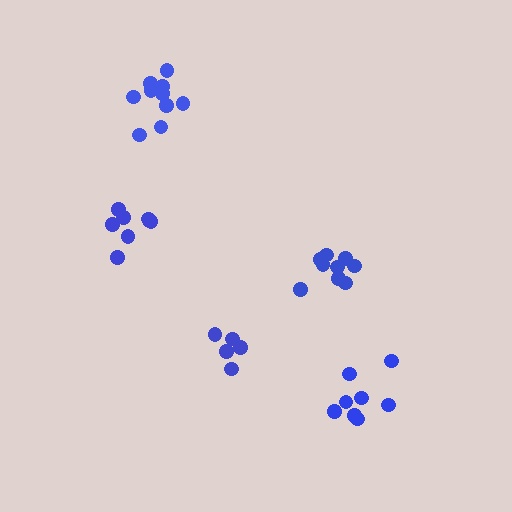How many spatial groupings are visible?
There are 5 spatial groupings.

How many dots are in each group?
Group 1: 9 dots, Group 2: 5 dots, Group 3: 11 dots, Group 4: 8 dots, Group 5: 8 dots (41 total).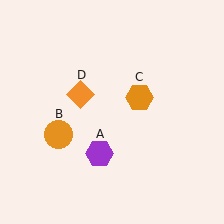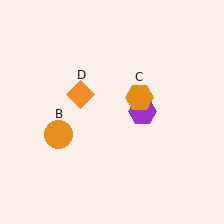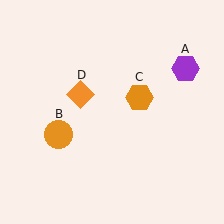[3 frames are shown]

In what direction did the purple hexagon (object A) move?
The purple hexagon (object A) moved up and to the right.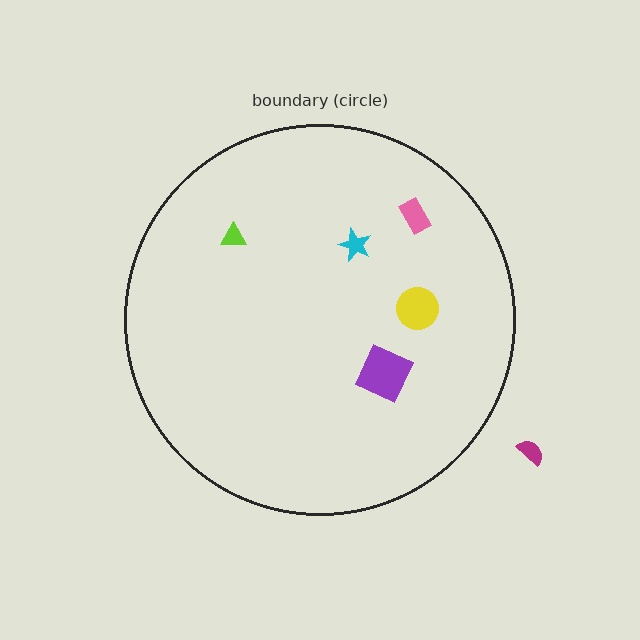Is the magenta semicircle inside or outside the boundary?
Outside.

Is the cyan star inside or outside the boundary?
Inside.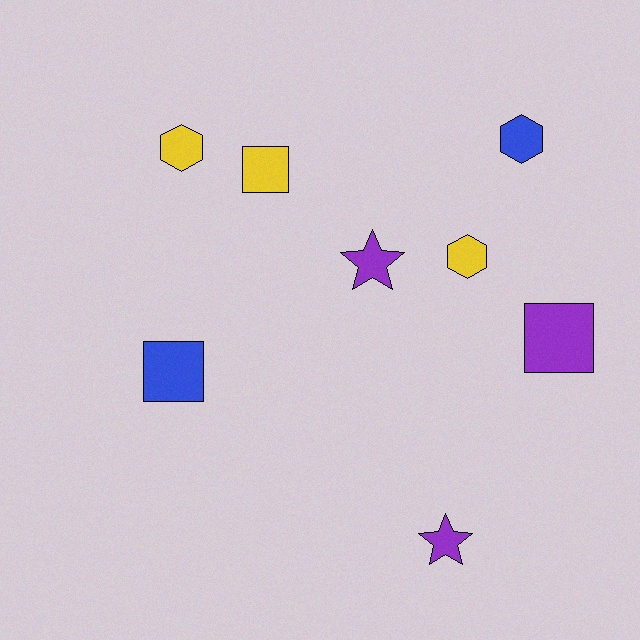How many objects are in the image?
There are 8 objects.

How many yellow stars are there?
There are no yellow stars.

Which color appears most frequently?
Yellow, with 3 objects.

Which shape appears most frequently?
Hexagon, with 3 objects.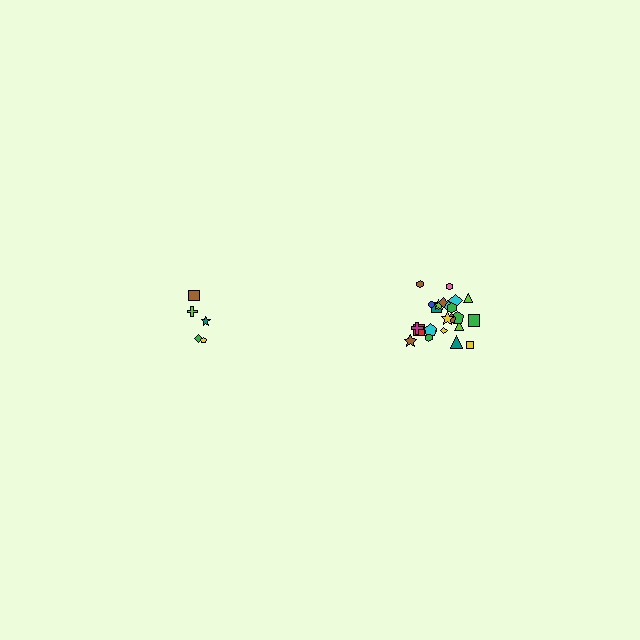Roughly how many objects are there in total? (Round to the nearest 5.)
Roughly 30 objects in total.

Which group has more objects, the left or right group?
The right group.